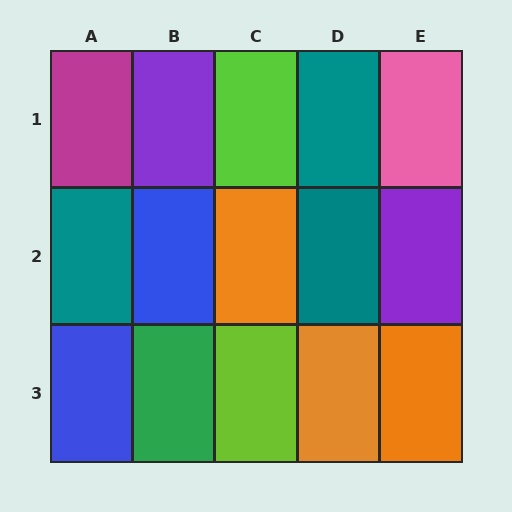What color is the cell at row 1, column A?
Magenta.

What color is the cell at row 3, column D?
Orange.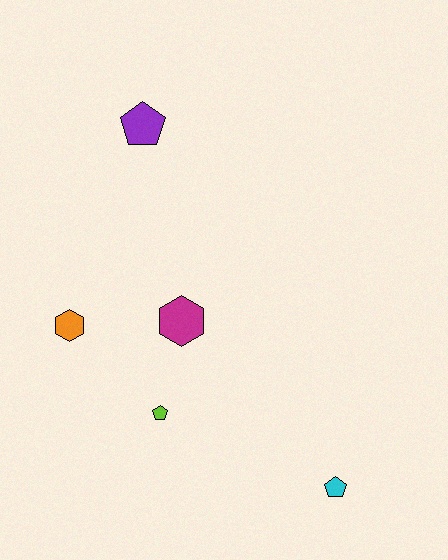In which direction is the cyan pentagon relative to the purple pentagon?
The cyan pentagon is below the purple pentagon.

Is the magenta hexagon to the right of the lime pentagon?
Yes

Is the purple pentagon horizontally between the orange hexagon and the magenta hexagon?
Yes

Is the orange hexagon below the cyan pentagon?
No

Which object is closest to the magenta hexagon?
The lime pentagon is closest to the magenta hexagon.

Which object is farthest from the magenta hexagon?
The cyan pentagon is farthest from the magenta hexagon.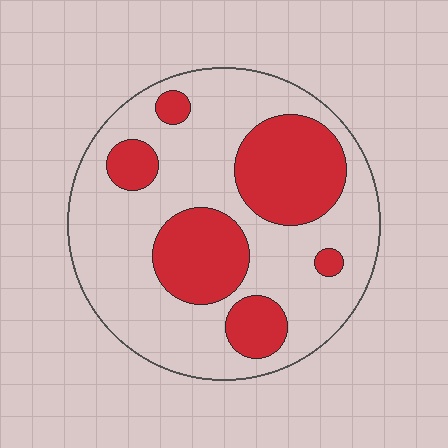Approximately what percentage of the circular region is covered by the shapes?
Approximately 30%.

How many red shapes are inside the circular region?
6.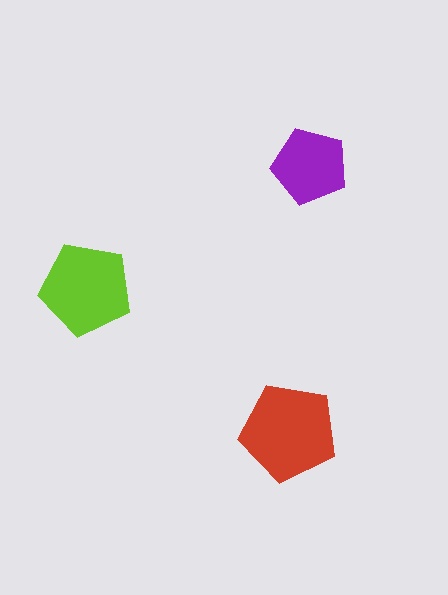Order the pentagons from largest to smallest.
the red one, the lime one, the purple one.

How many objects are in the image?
There are 3 objects in the image.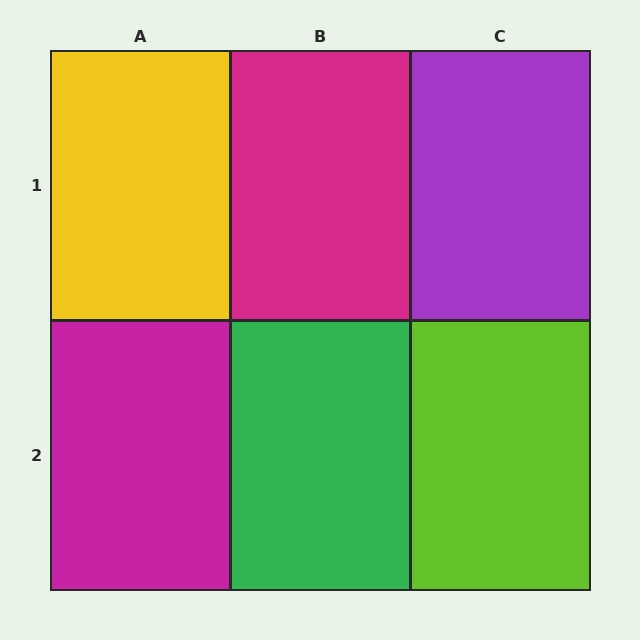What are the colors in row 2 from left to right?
Magenta, green, lime.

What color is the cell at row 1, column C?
Purple.